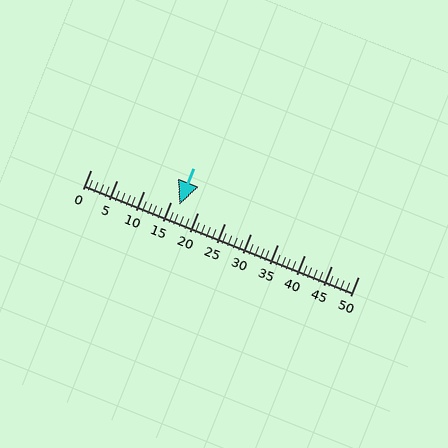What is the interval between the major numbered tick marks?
The major tick marks are spaced 5 units apart.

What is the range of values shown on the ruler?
The ruler shows values from 0 to 50.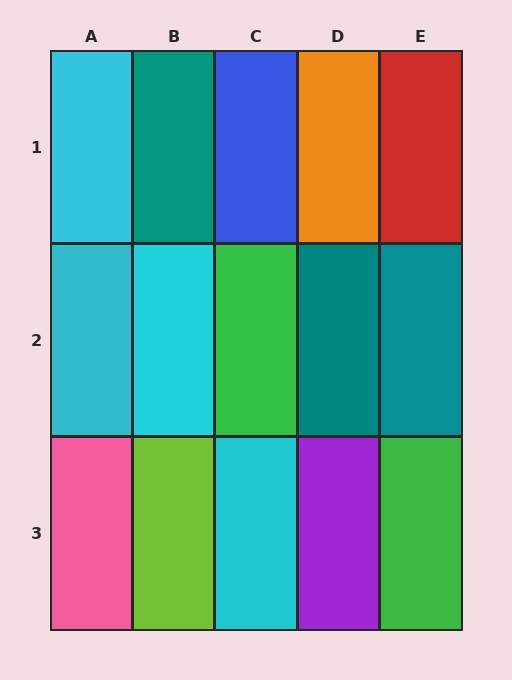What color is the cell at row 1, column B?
Teal.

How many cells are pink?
1 cell is pink.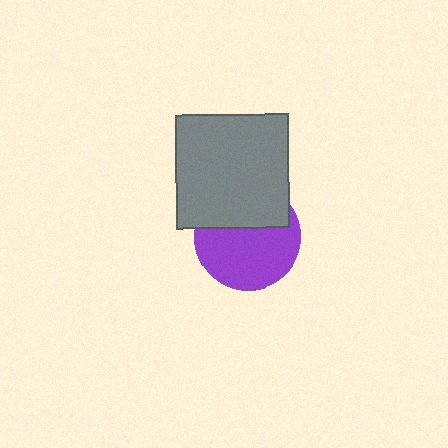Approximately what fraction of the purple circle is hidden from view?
Roughly 39% of the purple circle is hidden behind the gray square.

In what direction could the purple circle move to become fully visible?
The purple circle could move down. That would shift it out from behind the gray square entirely.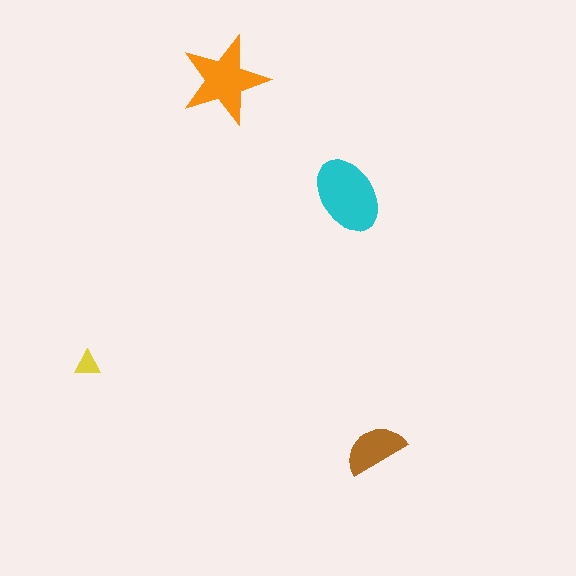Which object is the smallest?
The yellow triangle.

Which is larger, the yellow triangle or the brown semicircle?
The brown semicircle.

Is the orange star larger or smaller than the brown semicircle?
Larger.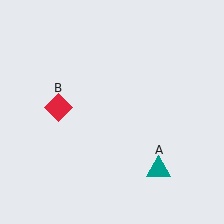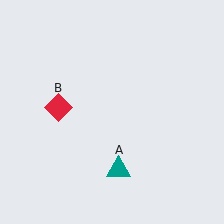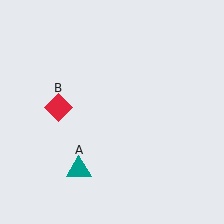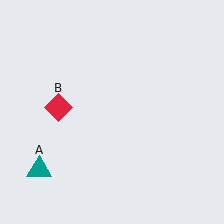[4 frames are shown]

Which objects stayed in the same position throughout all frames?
Red diamond (object B) remained stationary.